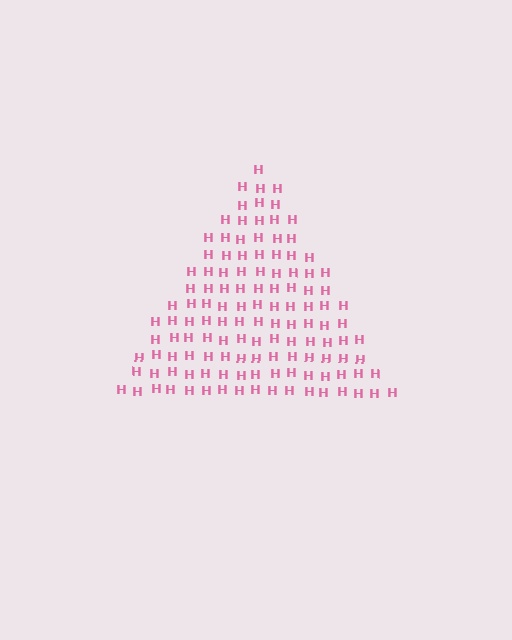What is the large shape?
The large shape is a triangle.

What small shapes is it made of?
It is made of small letter H's.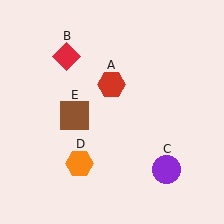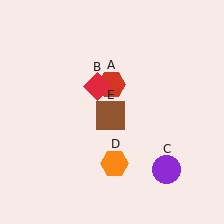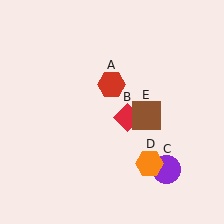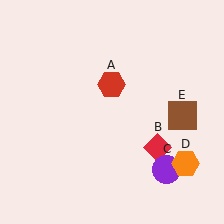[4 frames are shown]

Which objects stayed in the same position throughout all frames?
Red hexagon (object A) and purple circle (object C) remained stationary.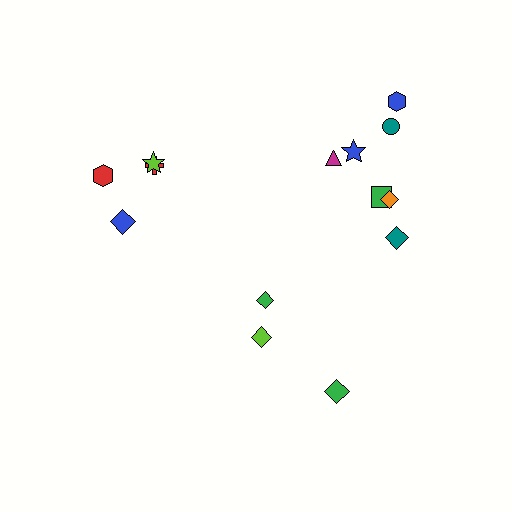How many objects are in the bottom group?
There are 3 objects.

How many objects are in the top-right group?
There are 7 objects.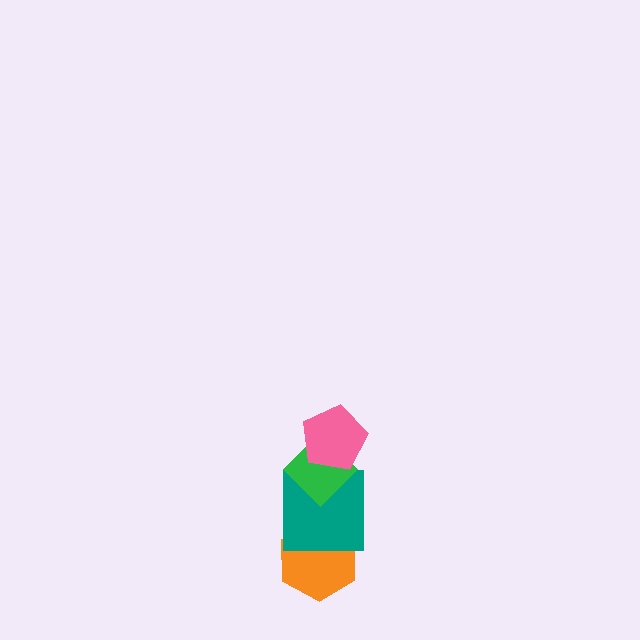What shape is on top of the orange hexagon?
The teal square is on top of the orange hexagon.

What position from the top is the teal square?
The teal square is 3rd from the top.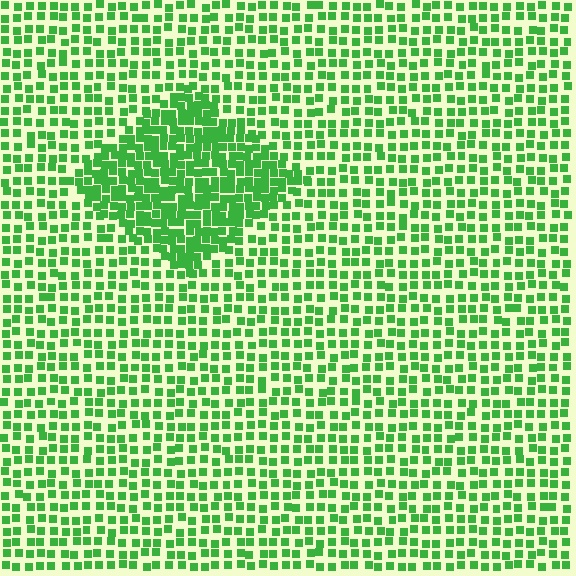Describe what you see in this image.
The image contains small green elements arranged at two different densities. A diamond-shaped region is visible where the elements are more densely packed than the surrounding area.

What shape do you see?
I see a diamond.